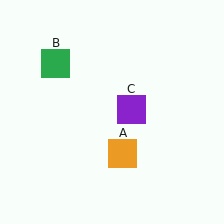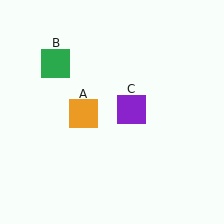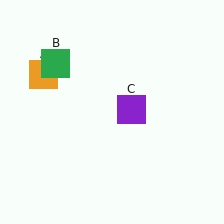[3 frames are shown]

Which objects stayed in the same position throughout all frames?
Green square (object B) and purple square (object C) remained stationary.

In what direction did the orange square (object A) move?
The orange square (object A) moved up and to the left.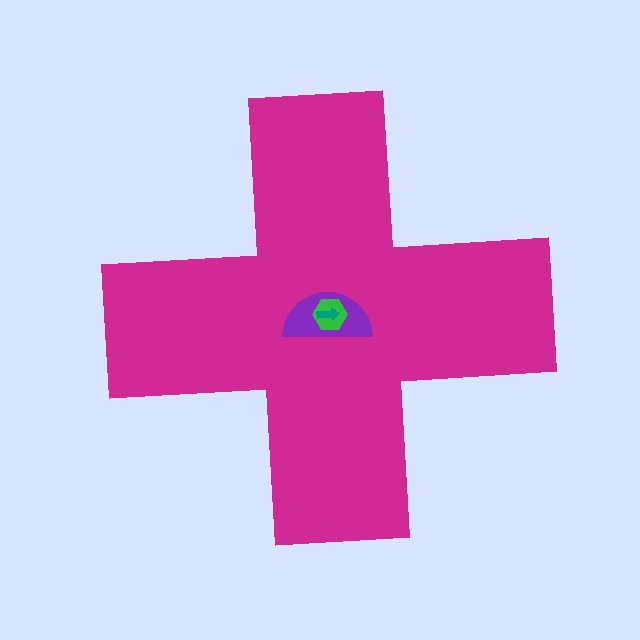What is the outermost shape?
The magenta cross.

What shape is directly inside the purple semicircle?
The green hexagon.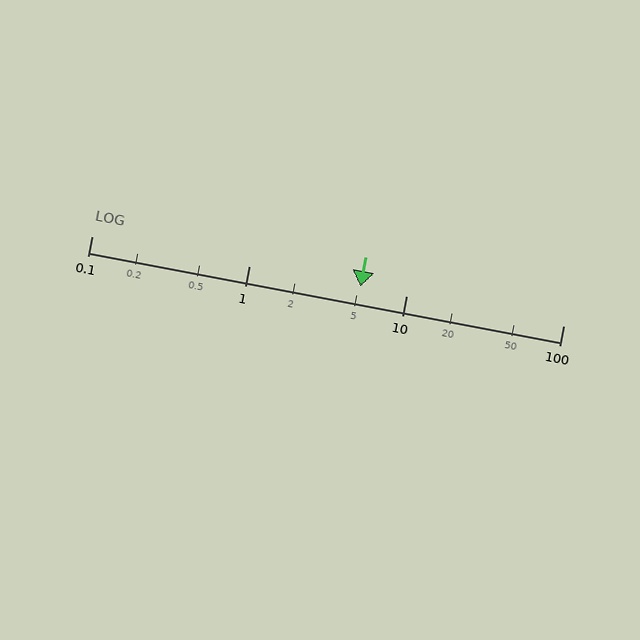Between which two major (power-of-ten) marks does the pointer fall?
The pointer is between 1 and 10.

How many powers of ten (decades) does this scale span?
The scale spans 3 decades, from 0.1 to 100.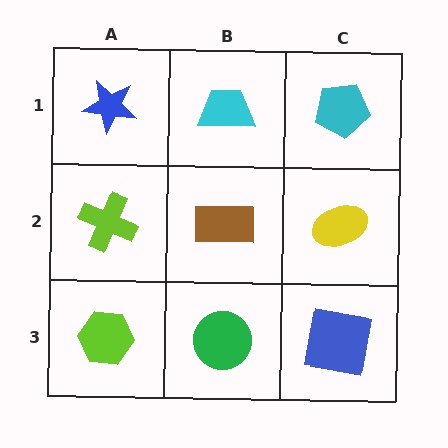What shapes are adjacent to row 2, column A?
A blue star (row 1, column A), a lime hexagon (row 3, column A), a brown rectangle (row 2, column B).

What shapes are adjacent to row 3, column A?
A lime cross (row 2, column A), a green circle (row 3, column B).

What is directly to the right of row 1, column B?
A cyan pentagon.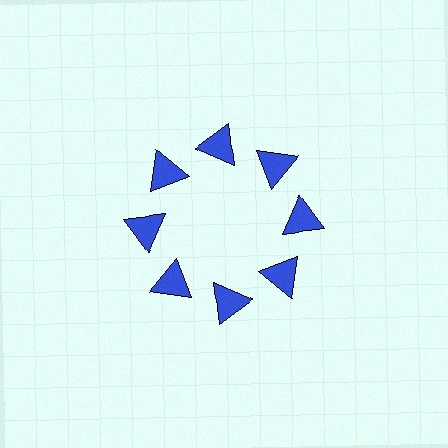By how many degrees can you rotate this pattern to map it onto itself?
The pattern maps onto itself every 45 degrees of rotation.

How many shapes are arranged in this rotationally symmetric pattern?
There are 8 shapes, arranged in 8 groups of 1.